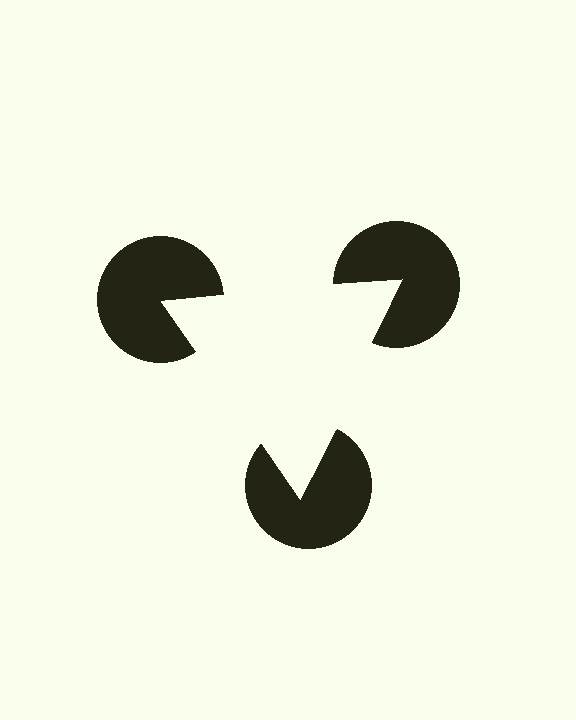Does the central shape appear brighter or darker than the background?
It typically appears slightly brighter than the background, even though no actual brightness change is drawn.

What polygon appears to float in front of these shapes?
An illusory triangle — its edges are inferred from the aligned wedge cuts in the pac-man discs, not physically drawn.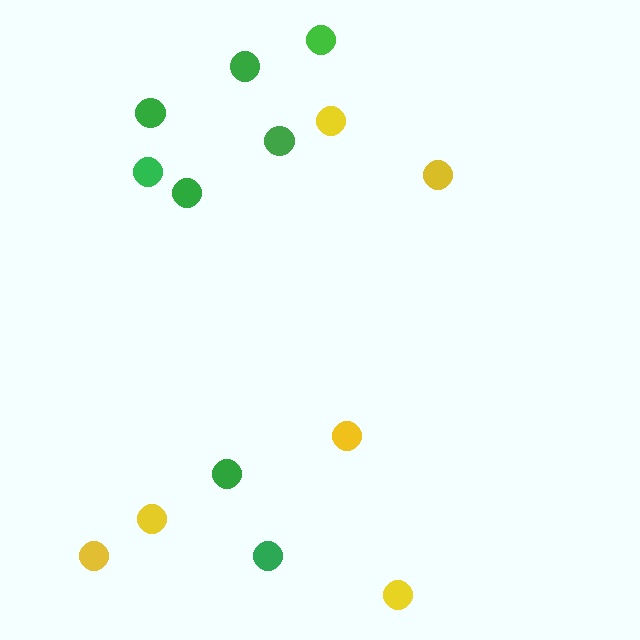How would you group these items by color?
There are 2 groups: one group of green circles (8) and one group of yellow circles (6).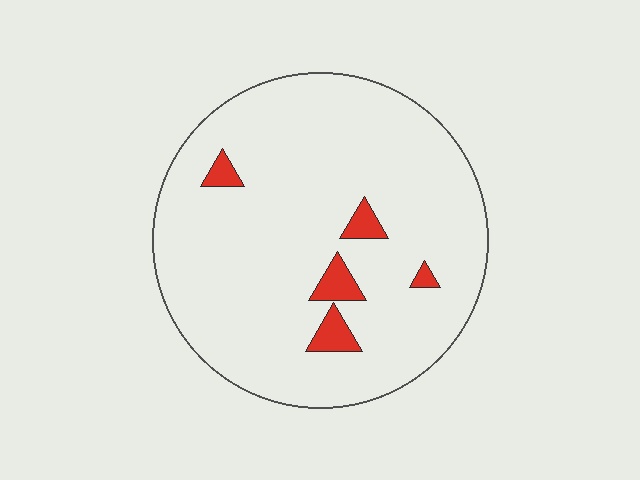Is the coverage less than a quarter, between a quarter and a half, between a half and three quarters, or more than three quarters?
Less than a quarter.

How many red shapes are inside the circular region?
5.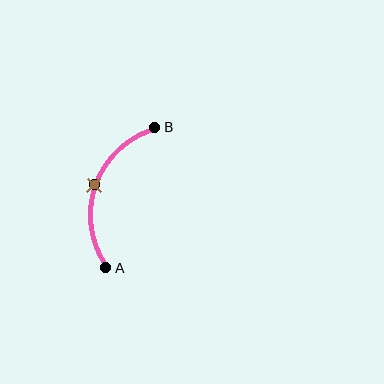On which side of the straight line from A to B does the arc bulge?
The arc bulges to the left of the straight line connecting A and B.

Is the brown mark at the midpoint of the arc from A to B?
Yes. The brown mark lies on the arc at equal arc-length from both A and B — it is the arc midpoint.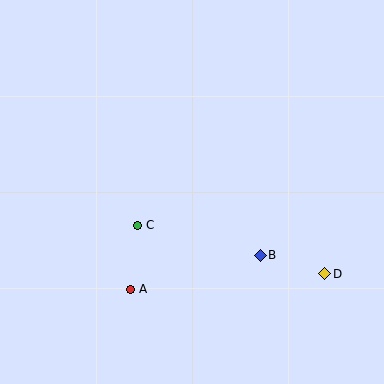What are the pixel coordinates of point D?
Point D is at (325, 274).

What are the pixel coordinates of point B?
Point B is at (260, 255).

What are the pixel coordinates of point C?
Point C is at (137, 225).